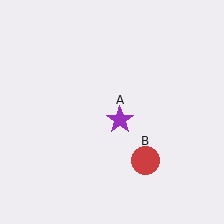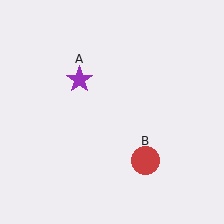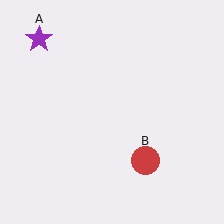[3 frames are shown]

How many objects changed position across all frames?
1 object changed position: purple star (object A).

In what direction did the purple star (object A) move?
The purple star (object A) moved up and to the left.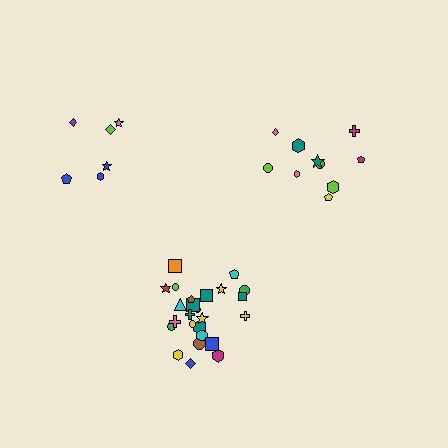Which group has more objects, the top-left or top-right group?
The top-right group.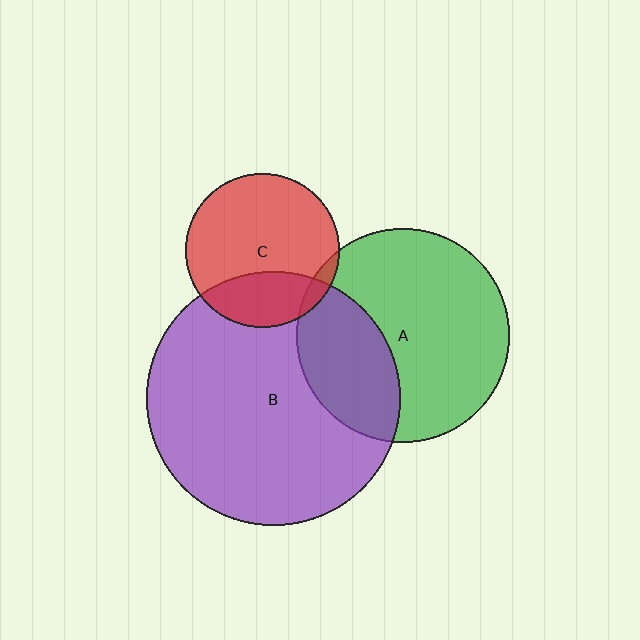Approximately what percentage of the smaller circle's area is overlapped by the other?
Approximately 5%.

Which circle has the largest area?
Circle B (purple).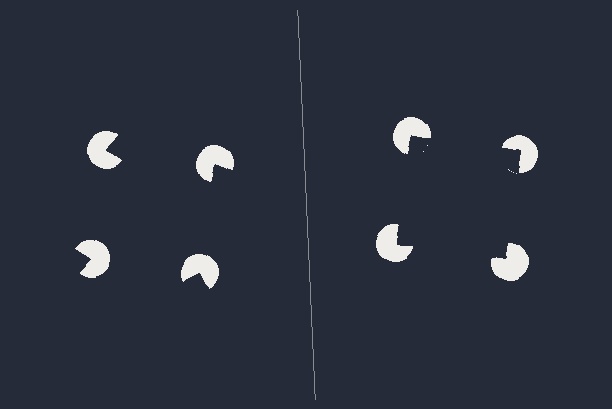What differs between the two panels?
The pac-man discs are positioned identically on both sides; only the wedge orientations differ. On the right they align to a square; on the left they are misaligned.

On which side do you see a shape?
An illusory square appears on the right side. On the left side the wedge cuts are rotated, so no coherent shape forms.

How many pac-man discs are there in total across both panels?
8 — 4 on each side.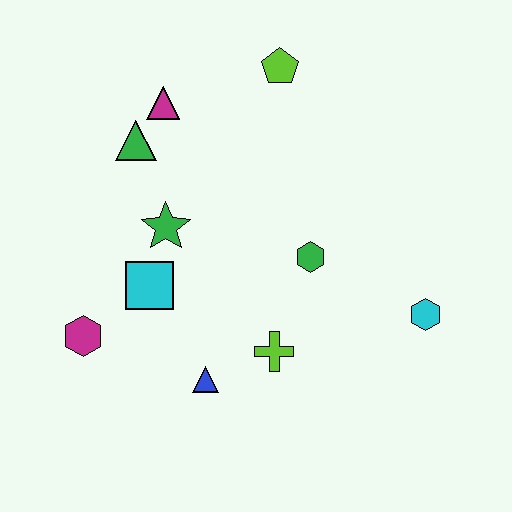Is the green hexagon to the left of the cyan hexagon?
Yes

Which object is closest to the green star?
The cyan square is closest to the green star.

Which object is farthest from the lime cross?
The lime pentagon is farthest from the lime cross.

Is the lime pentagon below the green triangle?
No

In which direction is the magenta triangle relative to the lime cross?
The magenta triangle is above the lime cross.